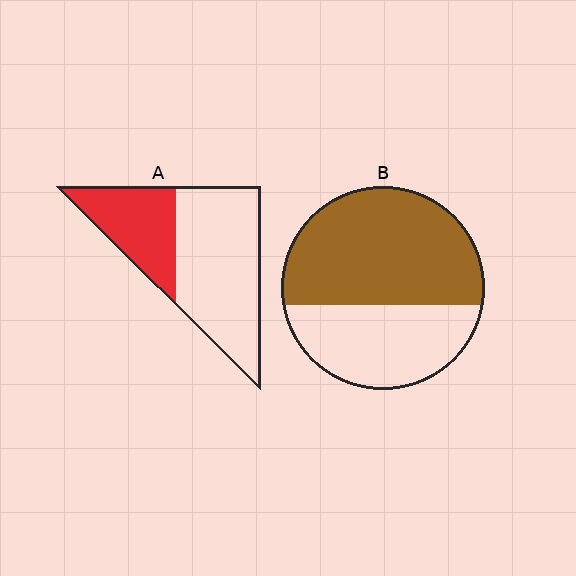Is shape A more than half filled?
No.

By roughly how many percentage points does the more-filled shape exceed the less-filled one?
By roughly 25 percentage points (B over A).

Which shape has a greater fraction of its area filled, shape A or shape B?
Shape B.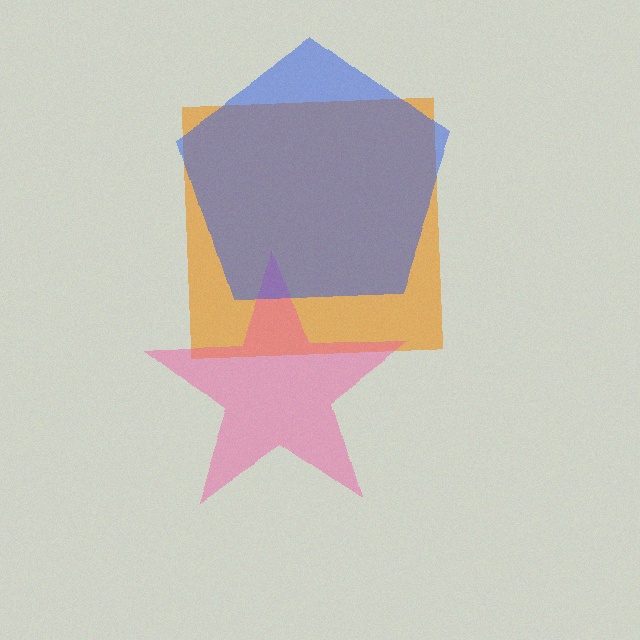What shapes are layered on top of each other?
The layered shapes are: an orange square, a pink star, a blue pentagon.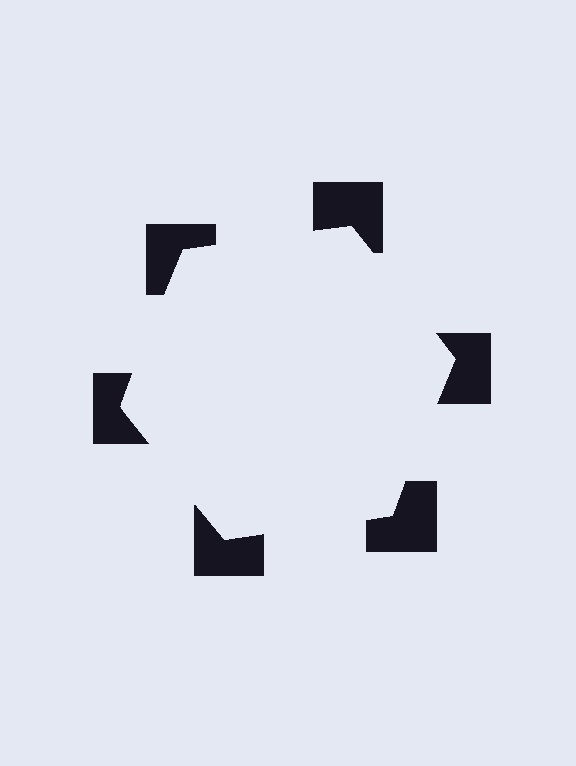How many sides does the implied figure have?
6 sides.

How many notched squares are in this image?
There are 6 — one at each vertex of the illusory hexagon.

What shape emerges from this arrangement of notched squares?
An illusory hexagon — its edges are inferred from the aligned wedge cuts in the notched squares, not physically drawn.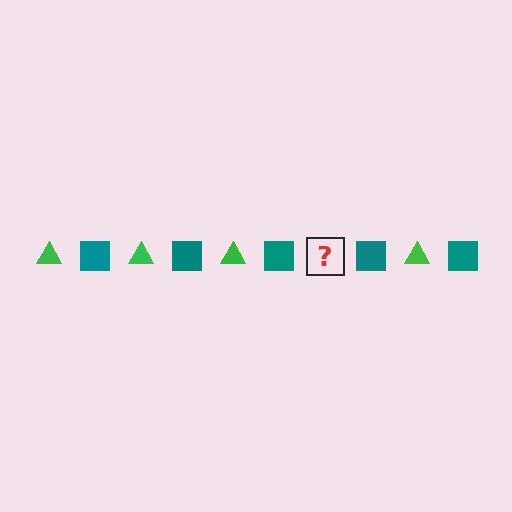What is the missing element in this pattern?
The missing element is a green triangle.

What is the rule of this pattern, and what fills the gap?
The rule is that the pattern alternates between green triangle and teal square. The gap should be filled with a green triangle.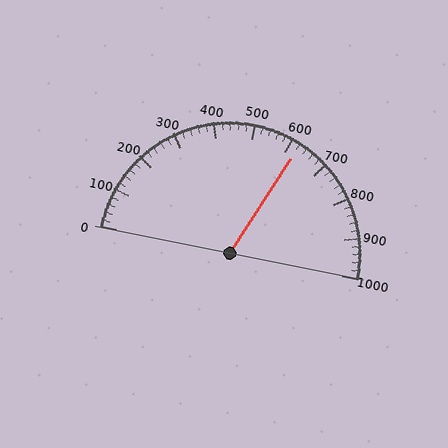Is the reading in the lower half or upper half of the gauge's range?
The reading is in the upper half of the range (0 to 1000).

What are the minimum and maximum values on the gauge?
The gauge ranges from 0 to 1000.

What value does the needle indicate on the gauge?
The needle indicates approximately 620.